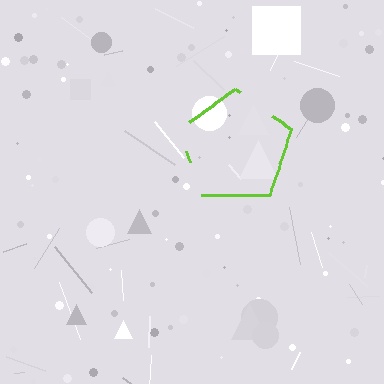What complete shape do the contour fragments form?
The contour fragments form a pentagon.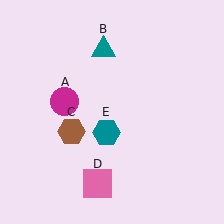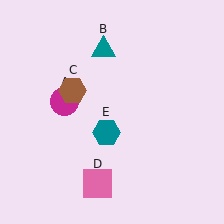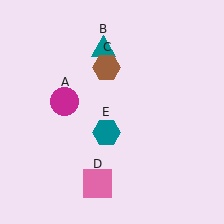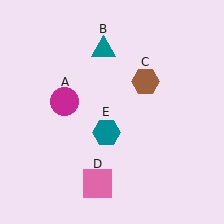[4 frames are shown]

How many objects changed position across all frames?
1 object changed position: brown hexagon (object C).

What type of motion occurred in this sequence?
The brown hexagon (object C) rotated clockwise around the center of the scene.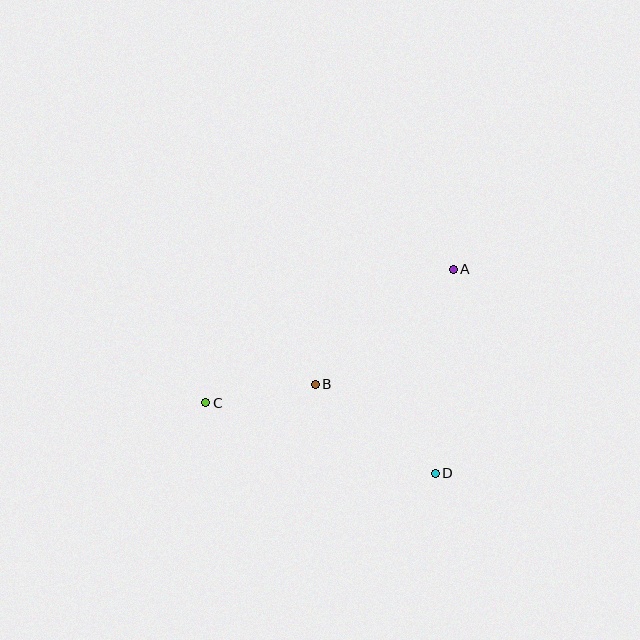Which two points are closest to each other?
Points B and C are closest to each other.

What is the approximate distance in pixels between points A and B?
The distance between A and B is approximately 180 pixels.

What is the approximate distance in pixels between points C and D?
The distance between C and D is approximately 240 pixels.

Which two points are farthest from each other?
Points A and C are farthest from each other.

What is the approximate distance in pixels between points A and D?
The distance between A and D is approximately 205 pixels.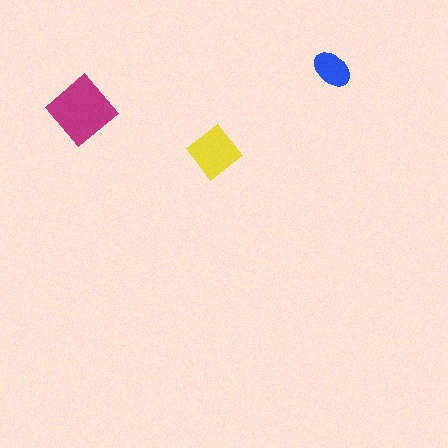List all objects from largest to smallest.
The magenta diamond, the yellow diamond, the blue ellipse.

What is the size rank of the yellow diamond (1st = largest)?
2nd.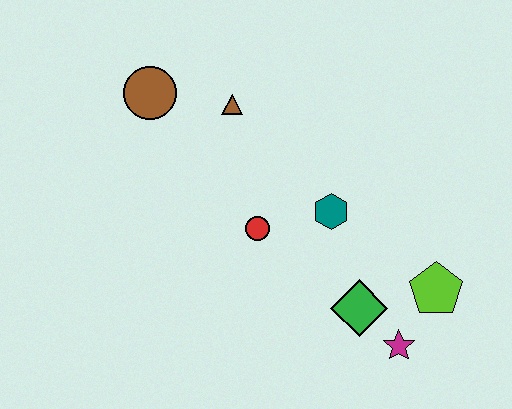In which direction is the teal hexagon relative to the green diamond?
The teal hexagon is above the green diamond.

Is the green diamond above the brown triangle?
No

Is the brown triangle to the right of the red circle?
No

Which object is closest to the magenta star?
The green diamond is closest to the magenta star.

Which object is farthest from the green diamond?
The brown circle is farthest from the green diamond.